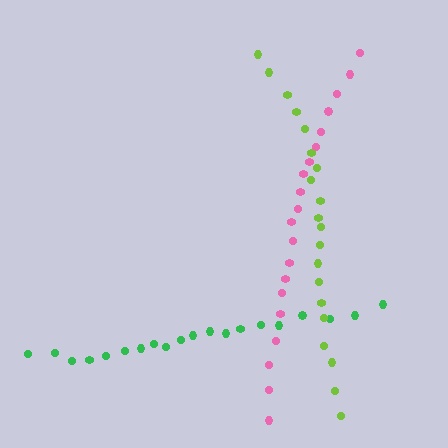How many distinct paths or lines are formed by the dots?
There are 3 distinct paths.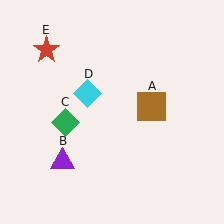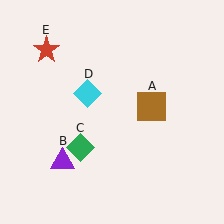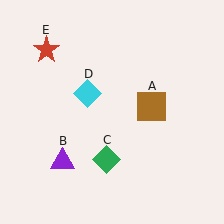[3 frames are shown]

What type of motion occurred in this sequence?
The green diamond (object C) rotated counterclockwise around the center of the scene.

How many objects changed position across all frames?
1 object changed position: green diamond (object C).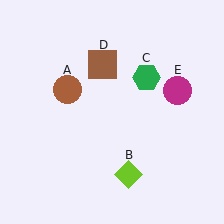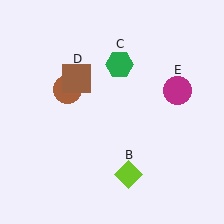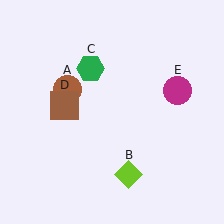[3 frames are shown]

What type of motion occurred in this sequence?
The green hexagon (object C), brown square (object D) rotated counterclockwise around the center of the scene.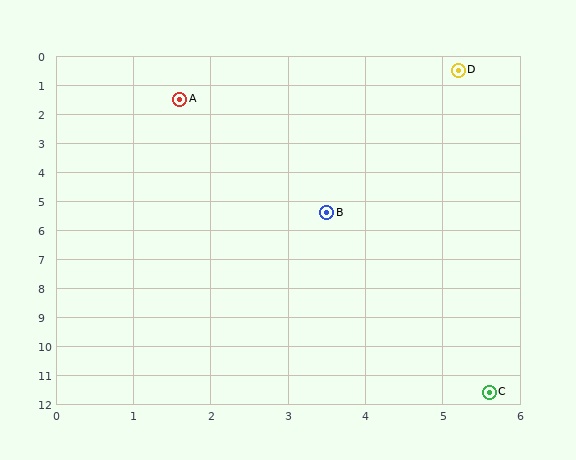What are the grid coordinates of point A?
Point A is at approximately (1.6, 1.5).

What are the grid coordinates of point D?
Point D is at approximately (5.2, 0.5).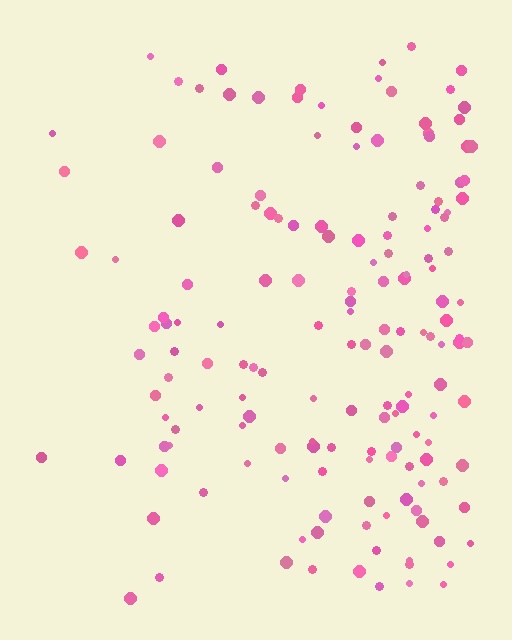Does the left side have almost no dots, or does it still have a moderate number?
Still a moderate number, just noticeably fewer than the right.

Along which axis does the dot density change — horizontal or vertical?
Horizontal.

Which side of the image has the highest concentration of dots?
The right.